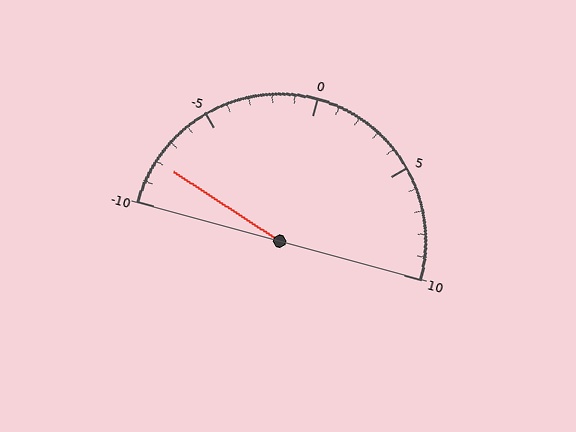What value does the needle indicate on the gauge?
The needle indicates approximately -8.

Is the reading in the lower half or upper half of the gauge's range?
The reading is in the lower half of the range (-10 to 10).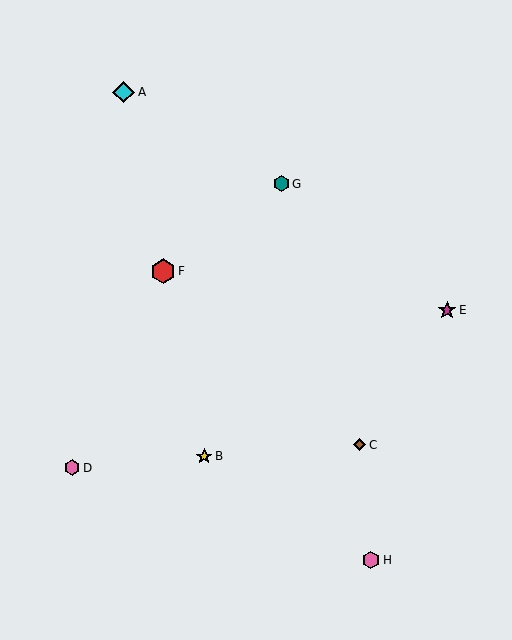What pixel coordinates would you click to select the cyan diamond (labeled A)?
Click at (124, 92) to select the cyan diamond A.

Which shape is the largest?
The red hexagon (labeled F) is the largest.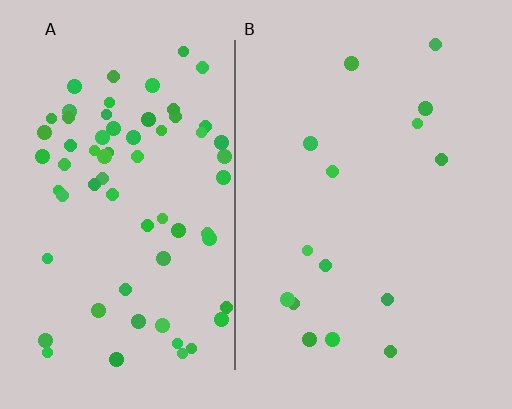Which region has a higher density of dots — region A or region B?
A (the left).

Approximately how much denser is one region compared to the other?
Approximately 4.4× — region A over region B.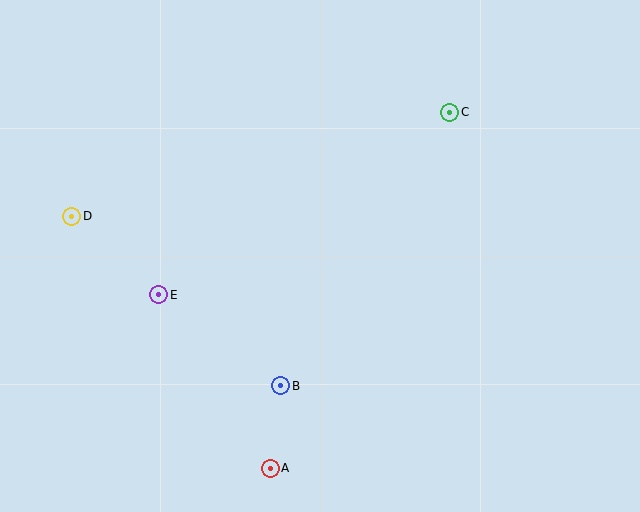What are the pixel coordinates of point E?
Point E is at (158, 295).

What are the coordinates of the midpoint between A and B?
The midpoint between A and B is at (275, 427).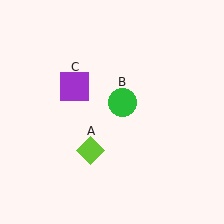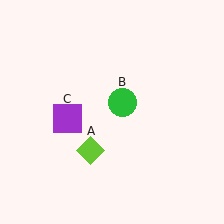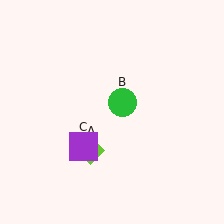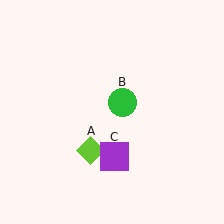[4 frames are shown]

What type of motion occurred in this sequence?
The purple square (object C) rotated counterclockwise around the center of the scene.